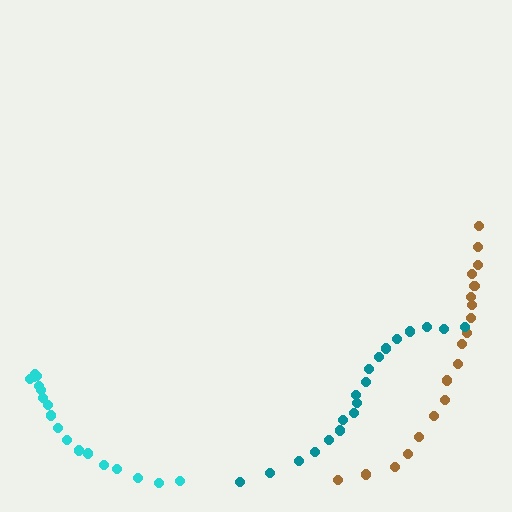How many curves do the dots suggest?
There are 3 distinct paths.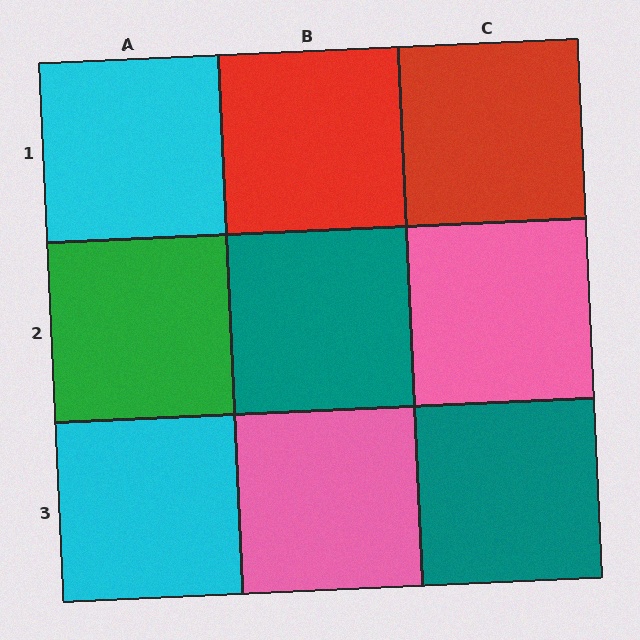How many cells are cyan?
2 cells are cyan.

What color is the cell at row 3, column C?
Teal.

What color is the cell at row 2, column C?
Pink.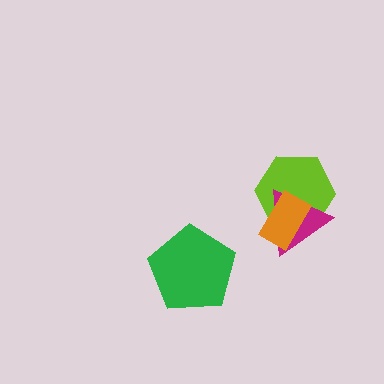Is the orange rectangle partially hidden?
No, no other shape covers it.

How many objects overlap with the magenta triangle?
2 objects overlap with the magenta triangle.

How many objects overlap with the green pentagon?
0 objects overlap with the green pentagon.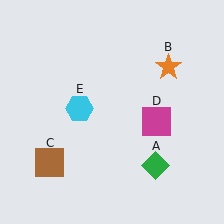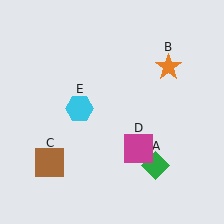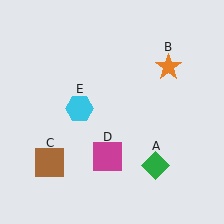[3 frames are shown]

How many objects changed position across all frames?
1 object changed position: magenta square (object D).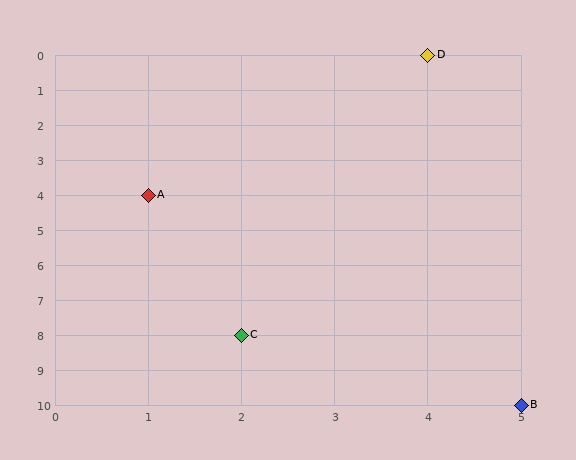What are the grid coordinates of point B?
Point B is at grid coordinates (5, 10).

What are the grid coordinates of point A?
Point A is at grid coordinates (1, 4).